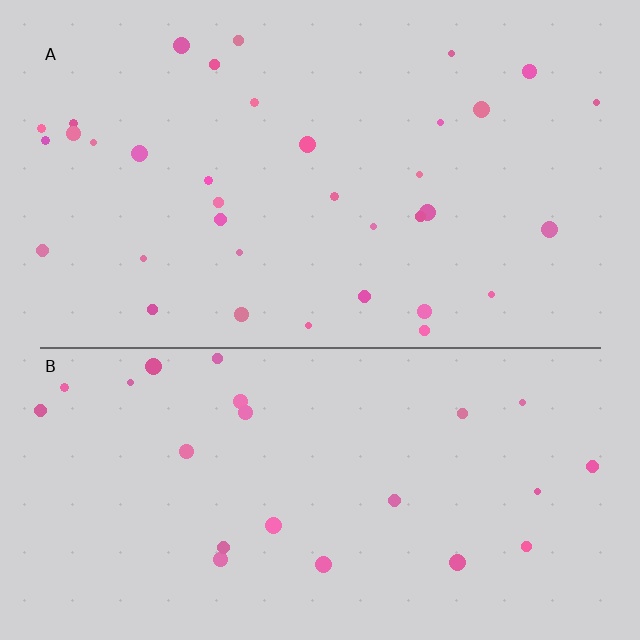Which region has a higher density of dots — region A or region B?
A (the top).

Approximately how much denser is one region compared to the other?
Approximately 1.5× — region A over region B.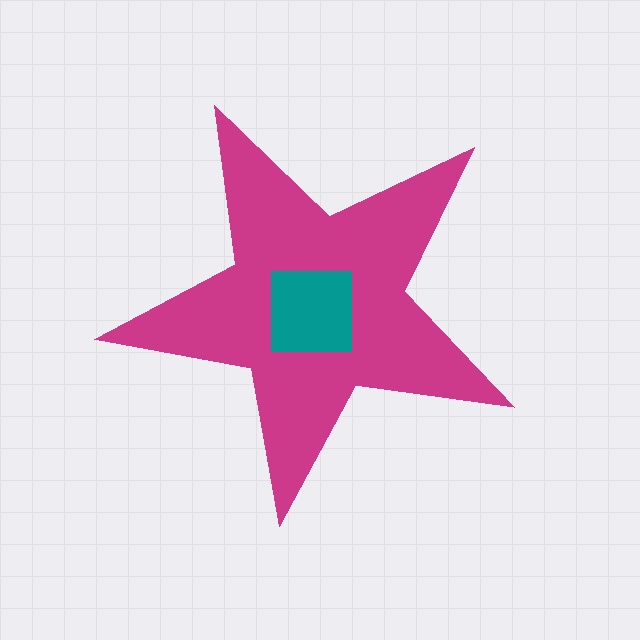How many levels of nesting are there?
2.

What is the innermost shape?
The teal square.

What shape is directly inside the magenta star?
The teal square.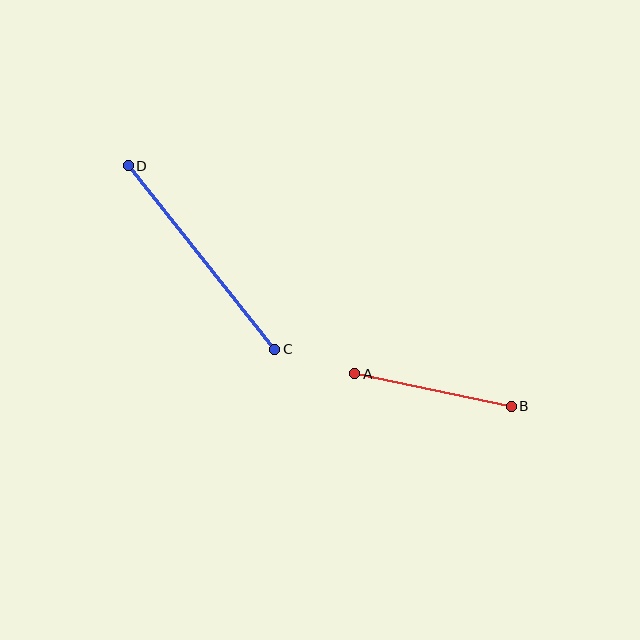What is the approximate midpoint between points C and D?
The midpoint is at approximately (201, 258) pixels.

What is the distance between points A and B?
The distance is approximately 160 pixels.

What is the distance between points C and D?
The distance is approximately 235 pixels.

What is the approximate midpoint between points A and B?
The midpoint is at approximately (433, 390) pixels.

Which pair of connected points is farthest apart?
Points C and D are farthest apart.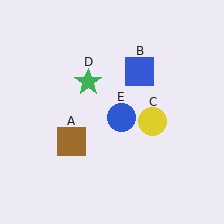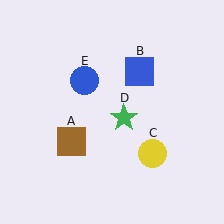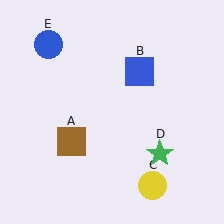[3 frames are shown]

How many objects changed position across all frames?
3 objects changed position: yellow circle (object C), green star (object D), blue circle (object E).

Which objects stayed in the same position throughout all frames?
Brown square (object A) and blue square (object B) remained stationary.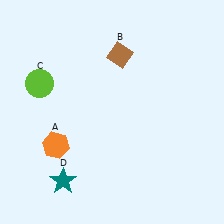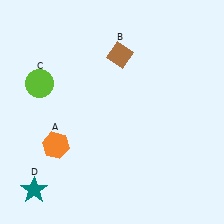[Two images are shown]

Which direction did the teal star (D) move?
The teal star (D) moved left.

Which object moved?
The teal star (D) moved left.